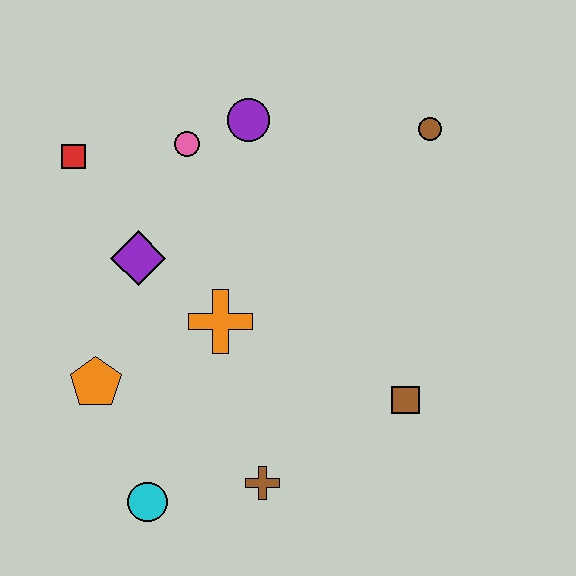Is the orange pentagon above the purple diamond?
No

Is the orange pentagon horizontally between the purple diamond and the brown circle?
No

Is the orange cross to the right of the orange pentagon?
Yes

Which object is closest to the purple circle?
The pink circle is closest to the purple circle.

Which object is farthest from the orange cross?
The brown circle is farthest from the orange cross.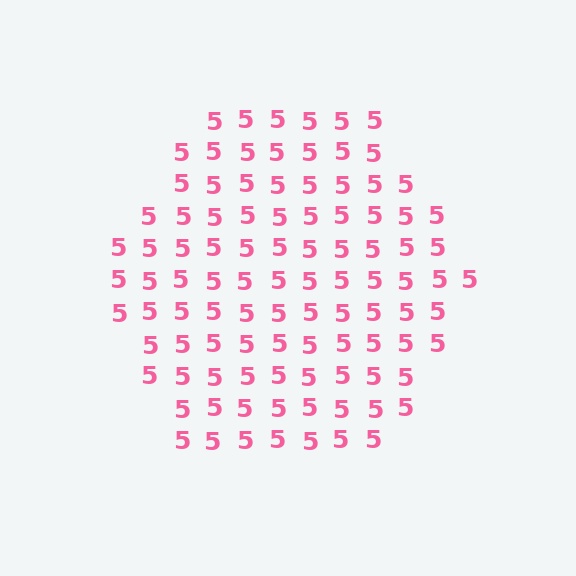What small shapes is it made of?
It is made of small digit 5's.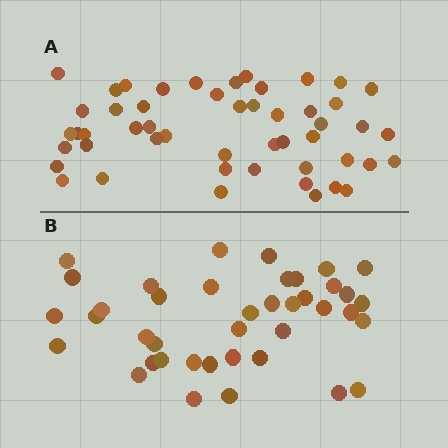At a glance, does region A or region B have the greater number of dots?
Region A (the top region) has more dots.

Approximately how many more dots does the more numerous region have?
Region A has roughly 10 or so more dots than region B.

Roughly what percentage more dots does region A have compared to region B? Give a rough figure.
About 25% more.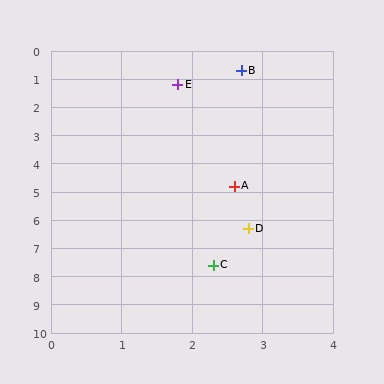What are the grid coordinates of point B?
Point B is at approximately (2.7, 0.7).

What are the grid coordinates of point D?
Point D is at approximately (2.8, 6.3).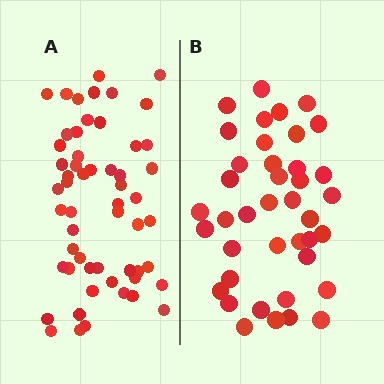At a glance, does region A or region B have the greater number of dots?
Region A (the left region) has more dots.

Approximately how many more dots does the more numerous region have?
Region A has approximately 15 more dots than region B.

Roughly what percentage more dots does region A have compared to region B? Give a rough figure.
About 40% more.